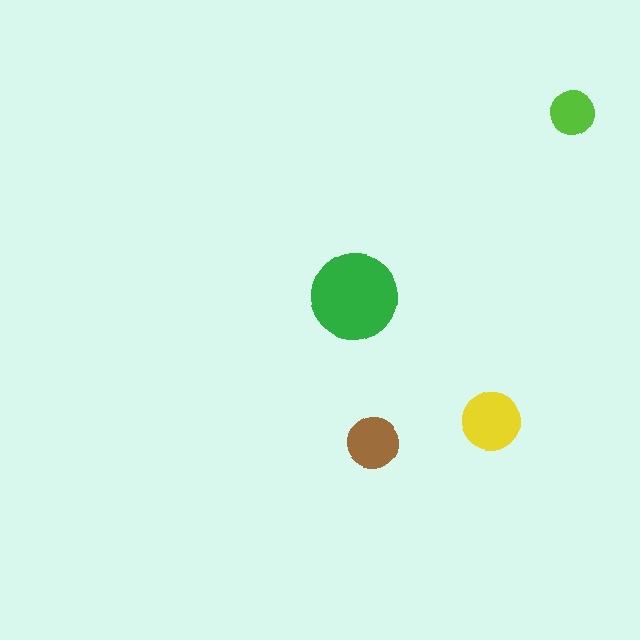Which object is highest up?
The lime circle is topmost.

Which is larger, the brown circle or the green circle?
The green one.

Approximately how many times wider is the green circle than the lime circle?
About 2 times wider.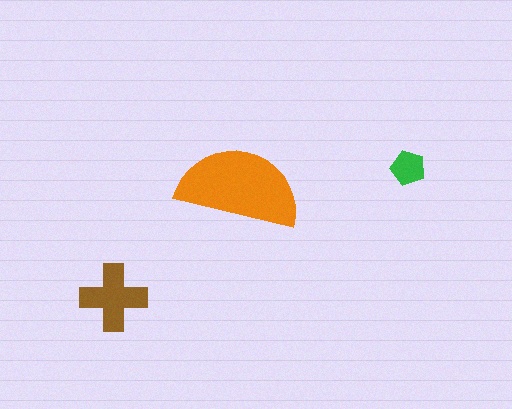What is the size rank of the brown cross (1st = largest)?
2nd.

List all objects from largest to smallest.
The orange semicircle, the brown cross, the green pentagon.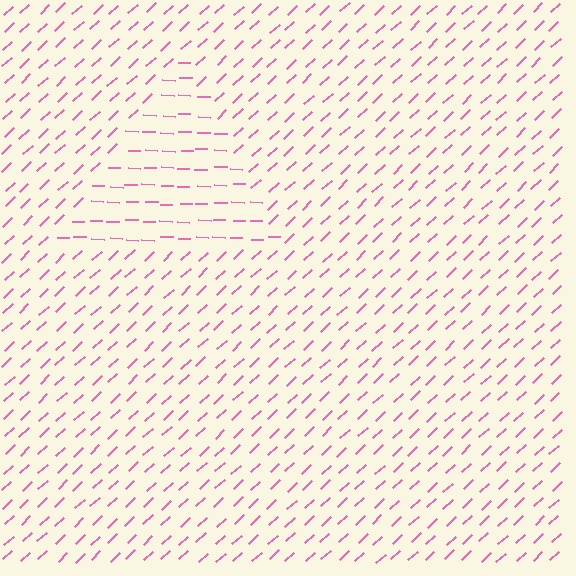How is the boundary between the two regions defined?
The boundary is defined purely by a change in line orientation (approximately 45 degrees difference). All lines are the same color and thickness.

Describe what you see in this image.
The image is filled with small pink line segments. A triangle region in the image has lines oriented differently from the surrounding lines, creating a visible texture boundary.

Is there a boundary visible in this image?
Yes, there is a texture boundary formed by a change in line orientation.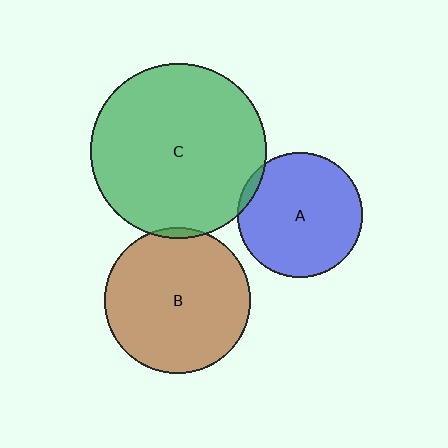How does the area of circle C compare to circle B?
Approximately 1.4 times.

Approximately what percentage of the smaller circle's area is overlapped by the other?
Approximately 5%.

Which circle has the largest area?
Circle C (green).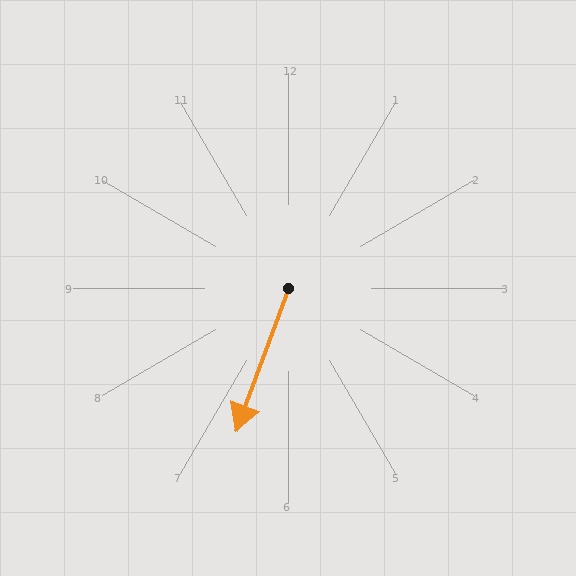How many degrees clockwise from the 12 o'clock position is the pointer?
Approximately 200 degrees.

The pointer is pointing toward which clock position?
Roughly 7 o'clock.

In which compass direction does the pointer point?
South.